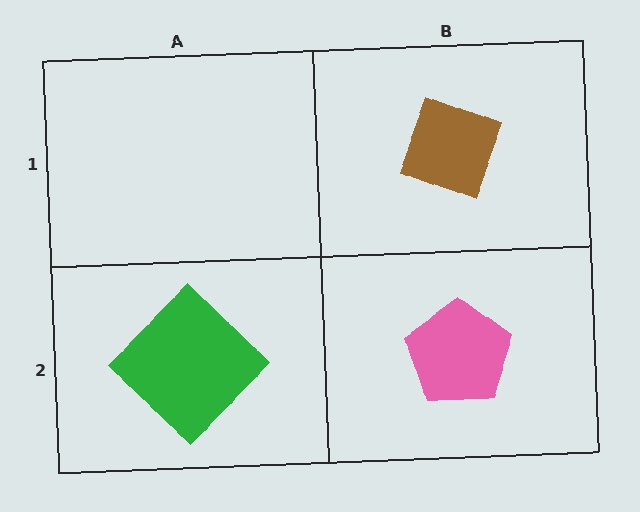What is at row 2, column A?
A green diamond.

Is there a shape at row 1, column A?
No, that cell is empty.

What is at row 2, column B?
A pink pentagon.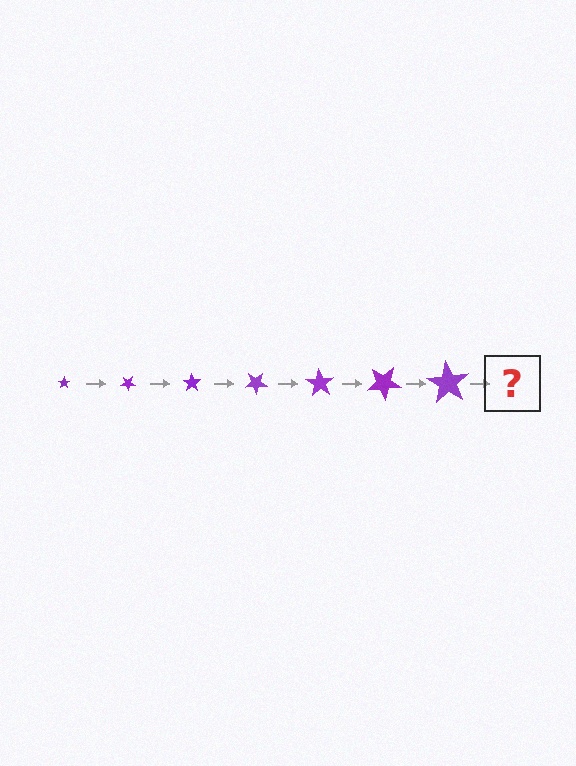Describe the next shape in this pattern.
It should be a star, larger than the previous one and rotated 245 degrees from the start.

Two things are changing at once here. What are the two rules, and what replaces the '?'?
The two rules are that the star grows larger each step and it rotates 35 degrees each step. The '?' should be a star, larger than the previous one and rotated 245 degrees from the start.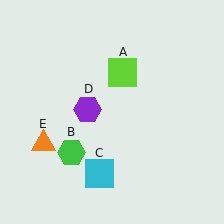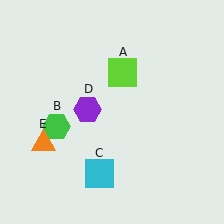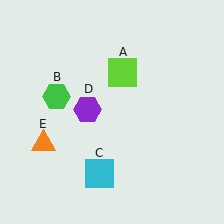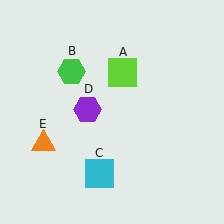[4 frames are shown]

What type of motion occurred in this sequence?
The green hexagon (object B) rotated clockwise around the center of the scene.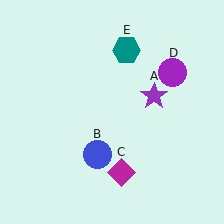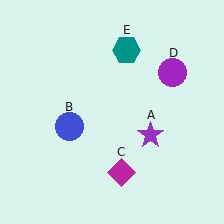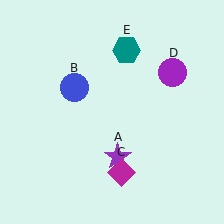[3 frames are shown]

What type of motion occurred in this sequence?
The purple star (object A), blue circle (object B) rotated clockwise around the center of the scene.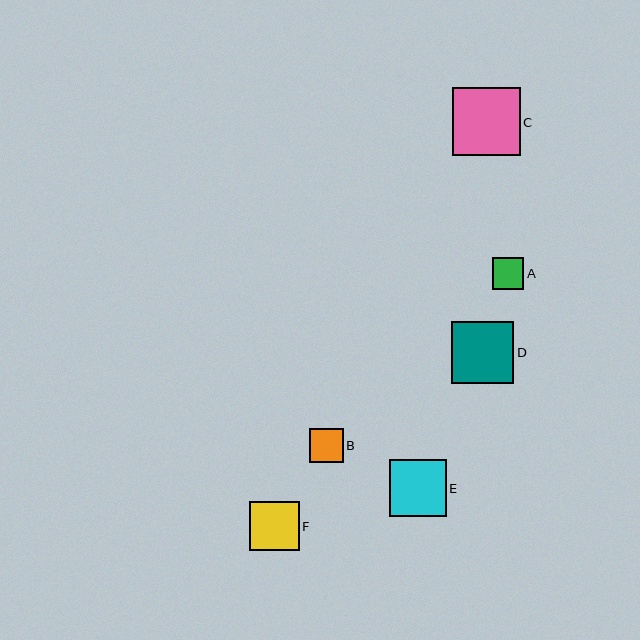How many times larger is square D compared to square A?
Square D is approximately 2.0 times the size of square A.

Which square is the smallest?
Square A is the smallest with a size of approximately 31 pixels.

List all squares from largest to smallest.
From largest to smallest: C, D, E, F, B, A.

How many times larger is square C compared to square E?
Square C is approximately 1.2 times the size of square E.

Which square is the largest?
Square C is the largest with a size of approximately 68 pixels.